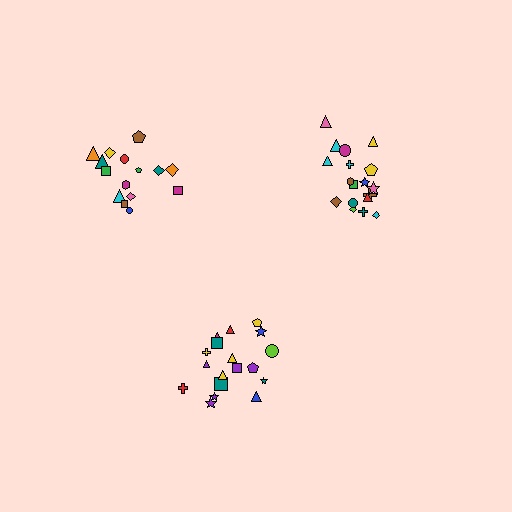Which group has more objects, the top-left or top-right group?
The top-right group.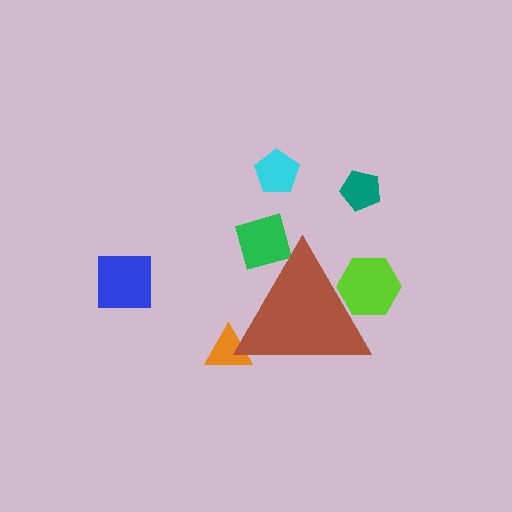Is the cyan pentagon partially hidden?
No, the cyan pentagon is fully visible.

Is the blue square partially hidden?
No, the blue square is fully visible.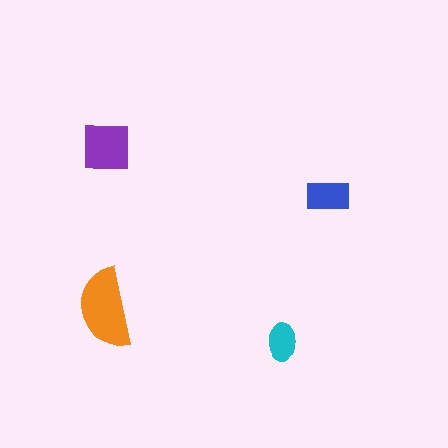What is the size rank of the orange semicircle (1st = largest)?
1st.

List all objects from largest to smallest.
The orange semicircle, the purple square, the blue rectangle, the cyan ellipse.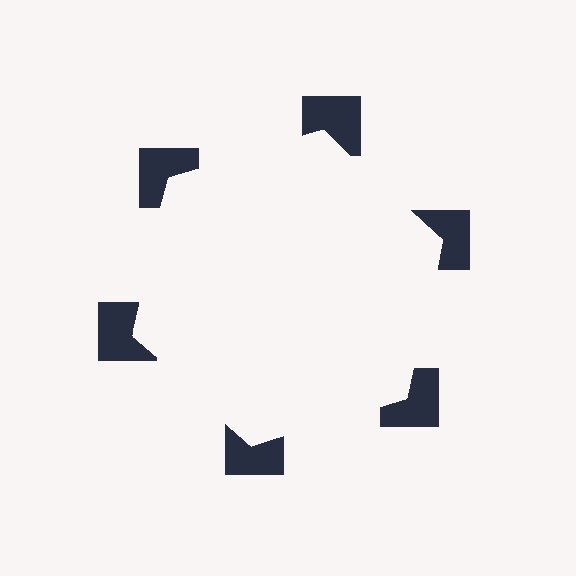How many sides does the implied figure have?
6 sides.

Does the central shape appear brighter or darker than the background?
It typically appears slightly brighter than the background, even though no actual brightness change is drawn.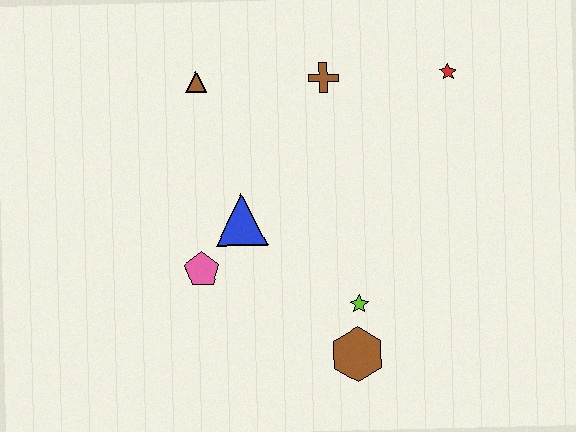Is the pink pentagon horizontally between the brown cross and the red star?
No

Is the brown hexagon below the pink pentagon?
Yes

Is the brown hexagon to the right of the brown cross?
Yes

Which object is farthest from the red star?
The pink pentagon is farthest from the red star.